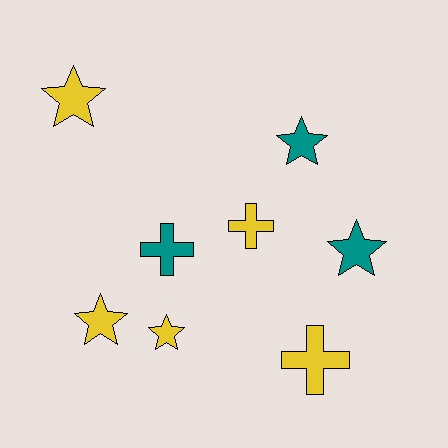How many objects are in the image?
There are 8 objects.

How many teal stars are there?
There are 2 teal stars.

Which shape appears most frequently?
Star, with 5 objects.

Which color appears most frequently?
Yellow, with 5 objects.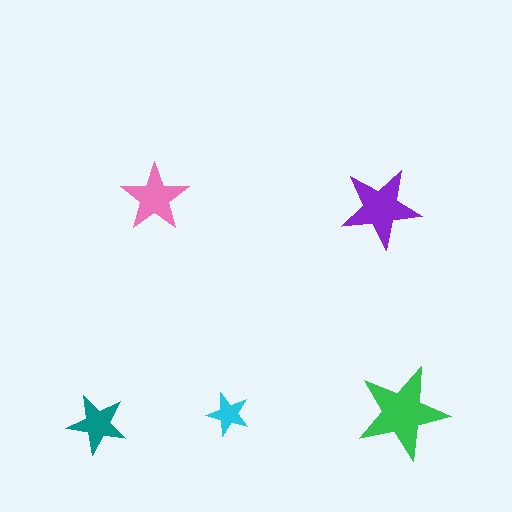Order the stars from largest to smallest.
the green one, the purple one, the pink one, the teal one, the cyan one.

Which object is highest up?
The pink star is topmost.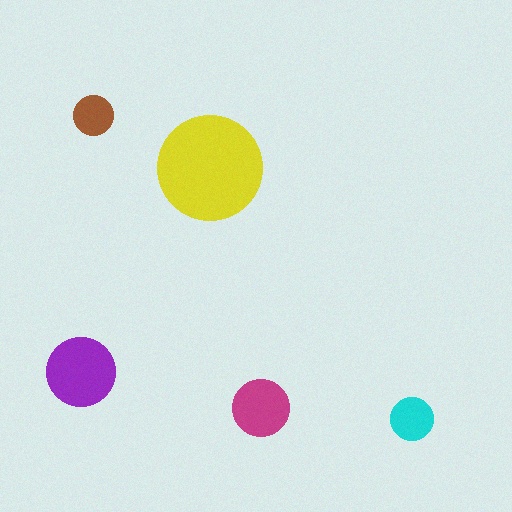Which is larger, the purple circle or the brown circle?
The purple one.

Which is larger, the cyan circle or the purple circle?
The purple one.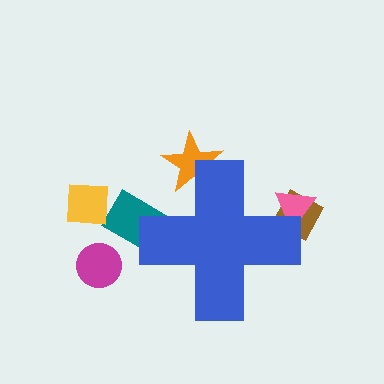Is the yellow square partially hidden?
No, the yellow square is fully visible.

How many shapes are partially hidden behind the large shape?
4 shapes are partially hidden.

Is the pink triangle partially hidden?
Yes, the pink triangle is partially hidden behind the blue cross.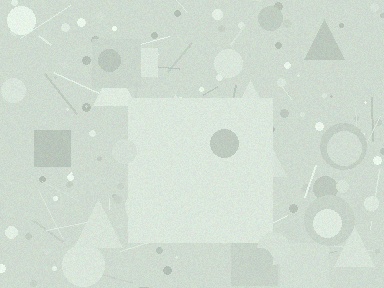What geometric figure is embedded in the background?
A square is embedded in the background.